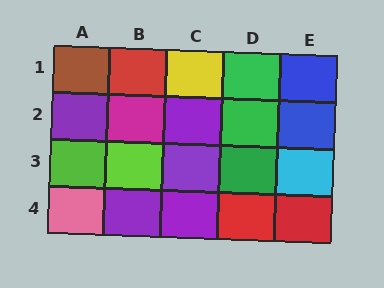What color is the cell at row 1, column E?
Blue.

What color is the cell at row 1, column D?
Green.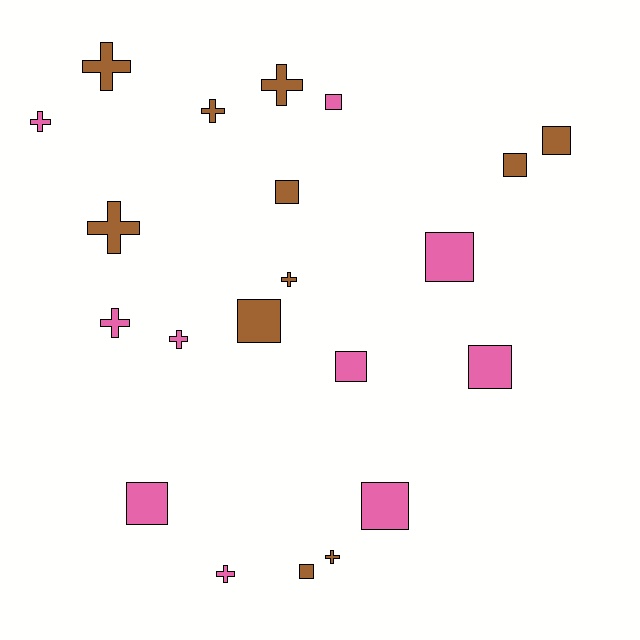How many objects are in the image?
There are 21 objects.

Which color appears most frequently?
Brown, with 11 objects.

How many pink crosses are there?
There are 4 pink crosses.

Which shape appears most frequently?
Square, with 11 objects.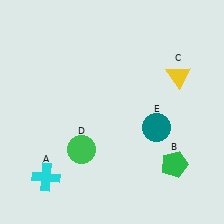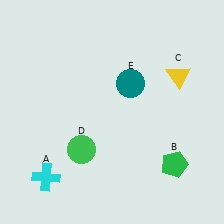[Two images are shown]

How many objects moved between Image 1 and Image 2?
1 object moved between the two images.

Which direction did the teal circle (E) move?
The teal circle (E) moved up.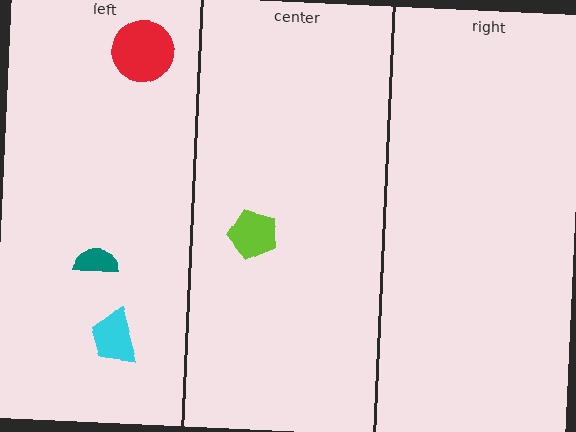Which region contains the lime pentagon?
The center region.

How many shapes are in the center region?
1.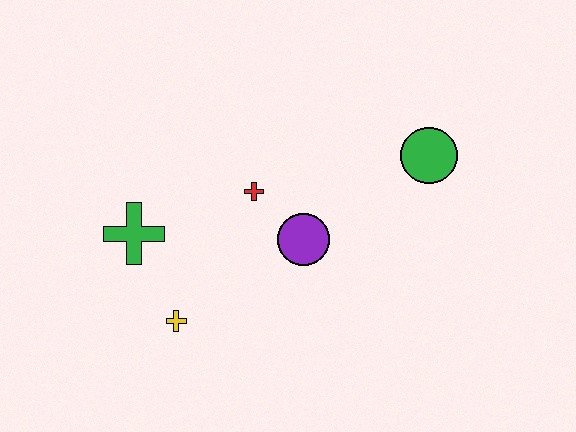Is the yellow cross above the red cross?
No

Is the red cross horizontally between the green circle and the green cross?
Yes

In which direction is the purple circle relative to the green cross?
The purple circle is to the right of the green cross.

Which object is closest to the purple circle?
The red cross is closest to the purple circle.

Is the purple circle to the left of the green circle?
Yes